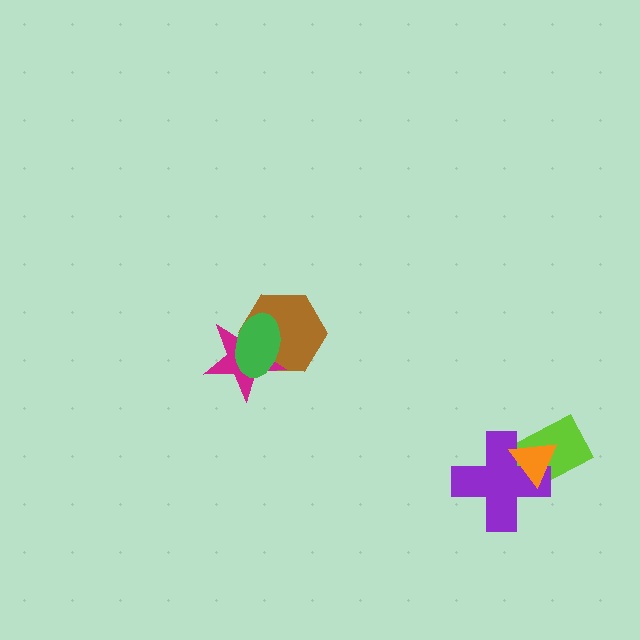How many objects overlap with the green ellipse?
2 objects overlap with the green ellipse.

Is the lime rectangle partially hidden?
Yes, it is partially covered by another shape.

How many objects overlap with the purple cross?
2 objects overlap with the purple cross.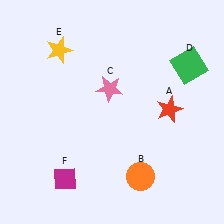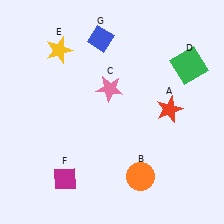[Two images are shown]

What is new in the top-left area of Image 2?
A blue diamond (G) was added in the top-left area of Image 2.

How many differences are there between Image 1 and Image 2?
There is 1 difference between the two images.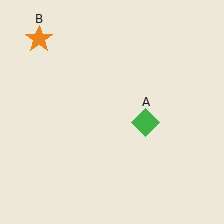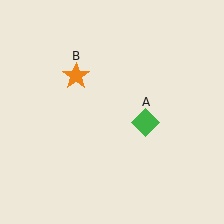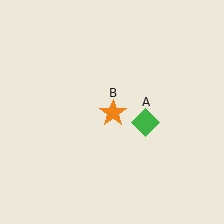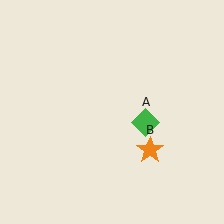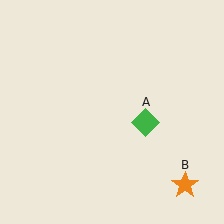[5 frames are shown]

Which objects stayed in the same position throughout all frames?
Green diamond (object A) remained stationary.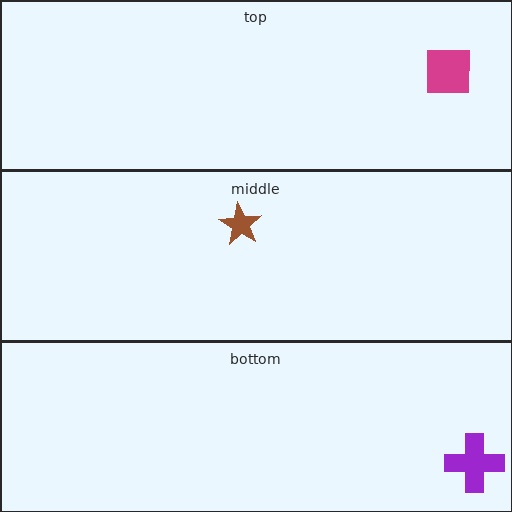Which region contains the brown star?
The middle region.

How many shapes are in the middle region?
1.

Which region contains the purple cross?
The bottom region.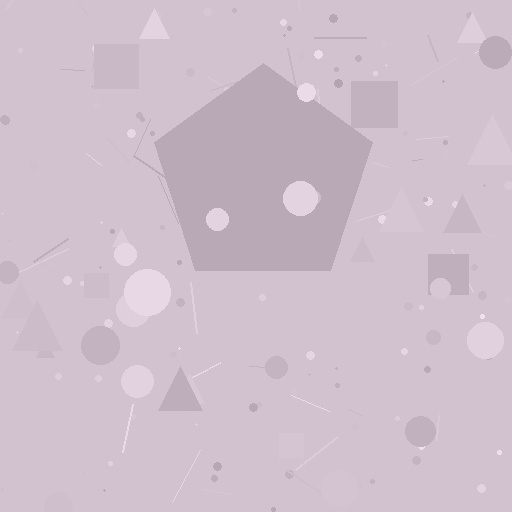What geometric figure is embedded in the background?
A pentagon is embedded in the background.